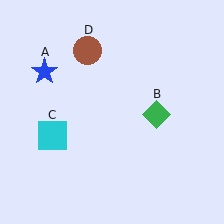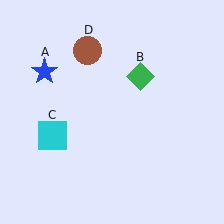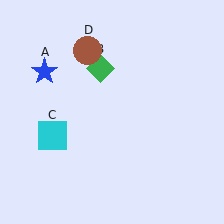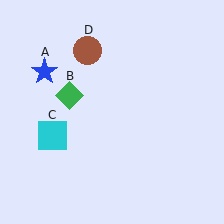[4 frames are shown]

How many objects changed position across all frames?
1 object changed position: green diamond (object B).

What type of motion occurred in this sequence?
The green diamond (object B) rotated counterclockwise around the center of the scene.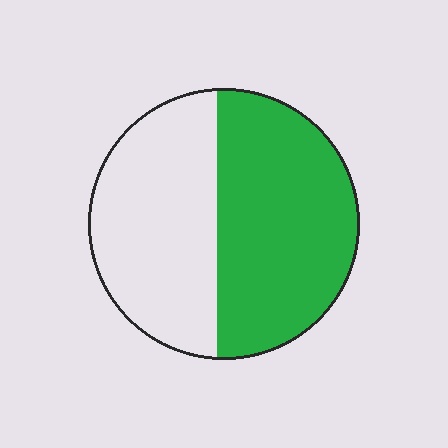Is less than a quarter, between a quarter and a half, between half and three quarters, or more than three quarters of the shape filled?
Between half and three quarters.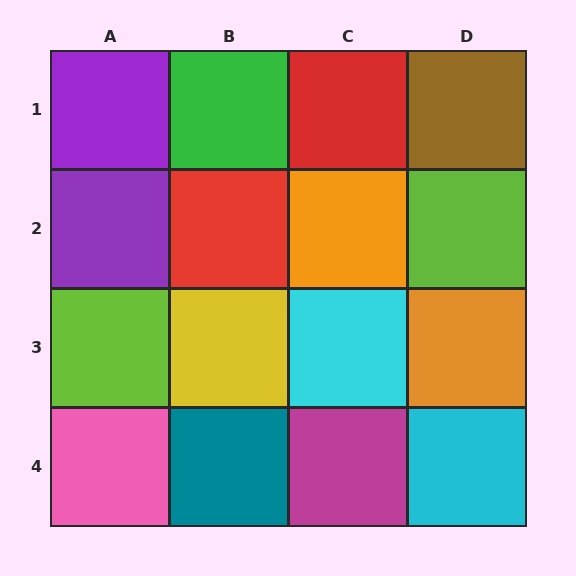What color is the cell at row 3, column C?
Cyan.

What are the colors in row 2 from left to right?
Purple, red, orange, lime.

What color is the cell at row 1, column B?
Green.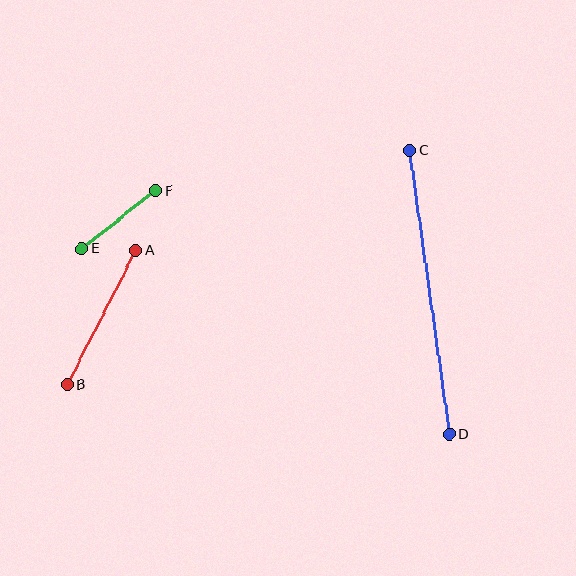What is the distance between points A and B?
The distance is approximately 150 pixels.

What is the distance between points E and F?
The distance is approximately 94 pixels.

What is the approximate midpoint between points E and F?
The midpoint is at approximately (119, 219) pixels.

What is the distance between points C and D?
The distance is approximately 287 pixels.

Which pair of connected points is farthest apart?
Points C and D are farthest apart.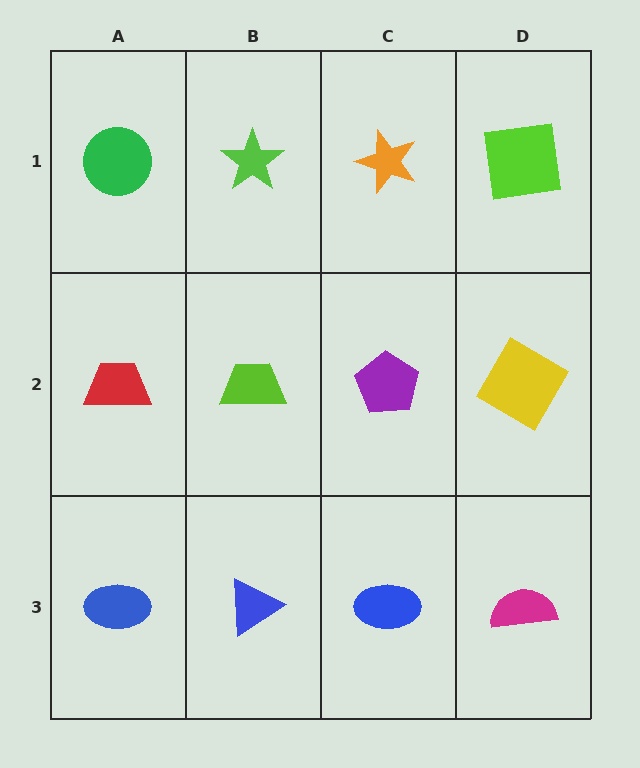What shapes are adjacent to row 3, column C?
A purple pentagon (row 2, column C), a blue triangle (row 3, column B), a magenta semicircle (row 3, column D).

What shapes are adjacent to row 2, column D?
A lime square (row 1, column D), a magenta semicircle (row 3, column D), a purple pentagon (row 2, column C).